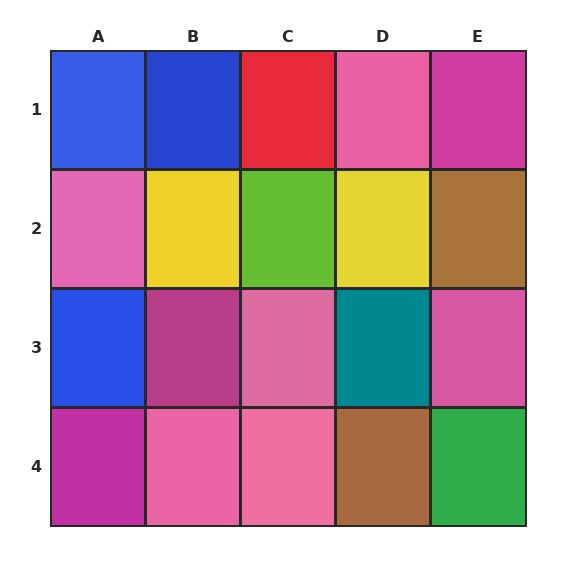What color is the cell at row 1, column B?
Blue.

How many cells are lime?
1 cell is lime.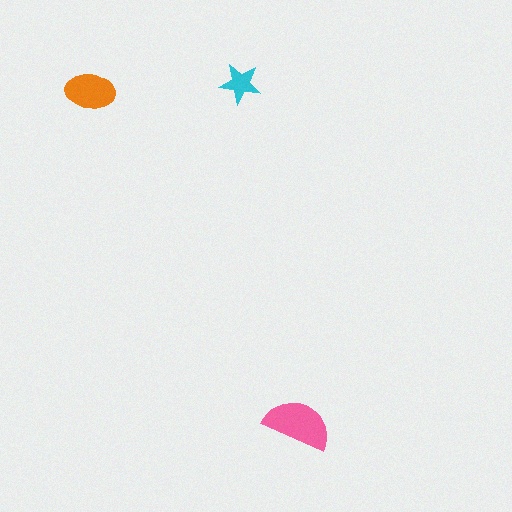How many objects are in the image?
There are 3 objects in the image.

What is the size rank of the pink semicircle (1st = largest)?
1st.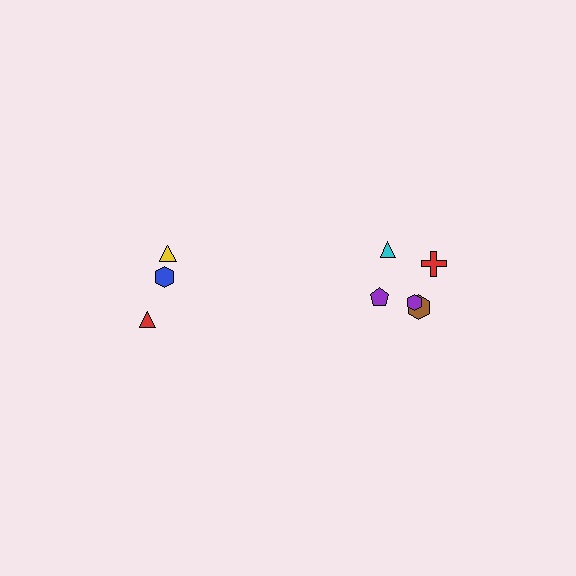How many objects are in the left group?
There are 3 objects.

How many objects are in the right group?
There are 5 objects.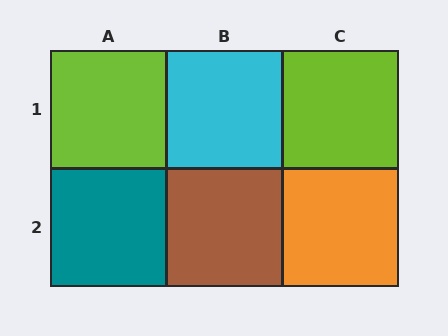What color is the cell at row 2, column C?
Orange.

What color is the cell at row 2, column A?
Teal.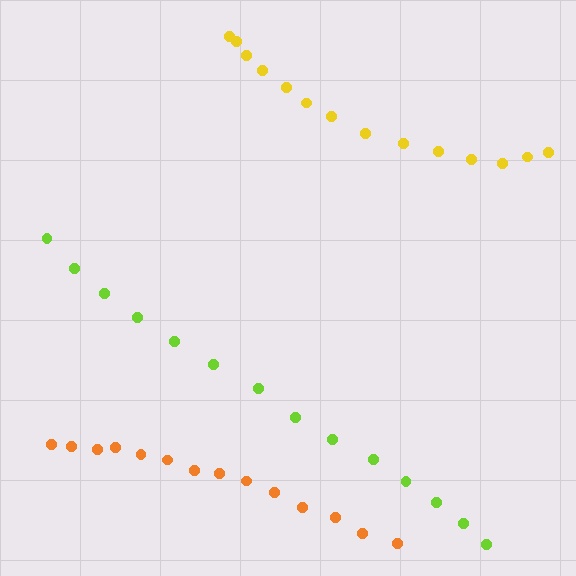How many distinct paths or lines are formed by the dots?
There are 3 distinct paths.